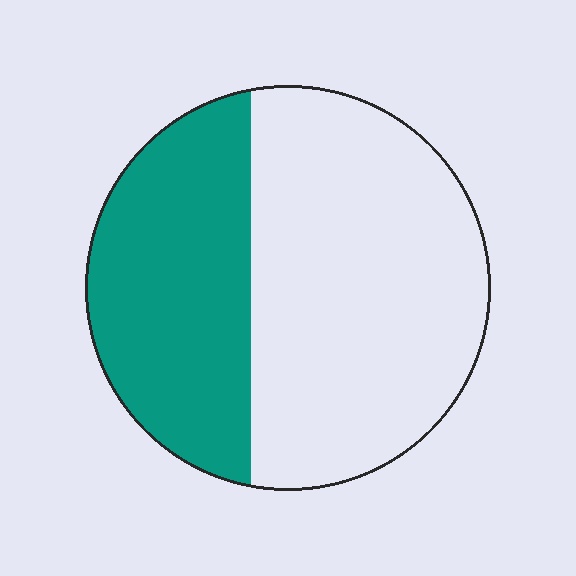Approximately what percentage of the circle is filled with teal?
Approximately 40%.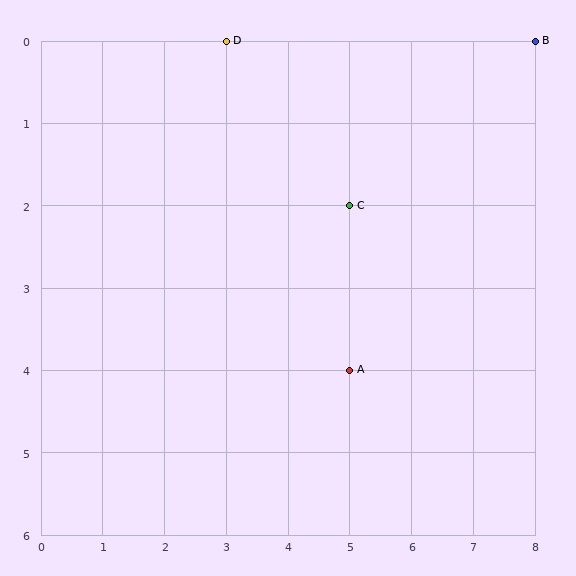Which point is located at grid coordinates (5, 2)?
Point C is at (5, 2).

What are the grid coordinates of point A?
Point A is at grid coordinates (5, 4).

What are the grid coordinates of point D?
Point D is at grid coordinates (3, 0).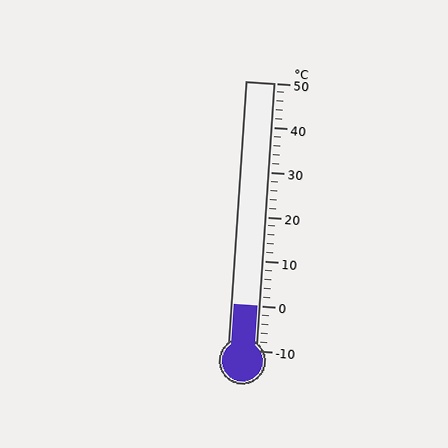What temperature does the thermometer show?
The thermometer shows approximately 0°C.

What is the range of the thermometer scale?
The thermometer scale ranges from -10°C to 50°C.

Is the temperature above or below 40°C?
The temperature is below 40°C.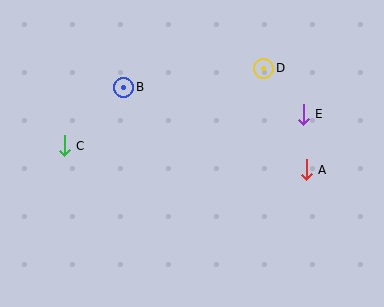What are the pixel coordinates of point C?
Point C is at (64, 146).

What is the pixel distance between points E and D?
The distance between E and D is 61 pixels.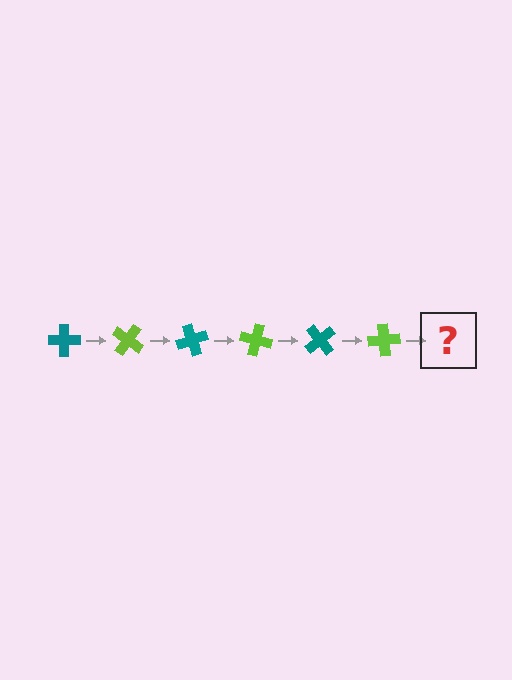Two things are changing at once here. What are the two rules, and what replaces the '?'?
The two rules are that it rotates 35 degrees each step and the color cycles through teal and lime. The '?' should be a teal cross, rotated 210 degrees from the start.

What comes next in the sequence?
The next element should be a teal cross, rotated 210 degrees from the start.